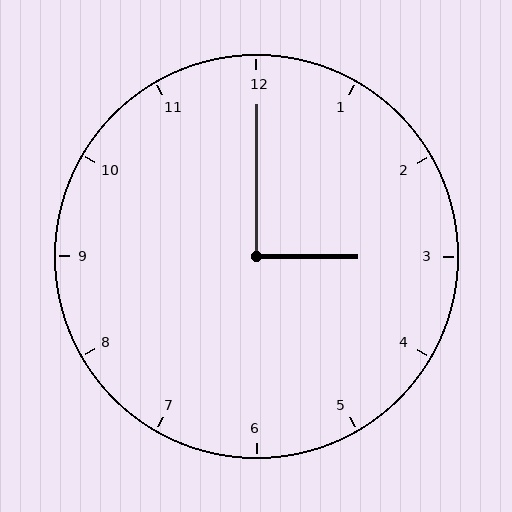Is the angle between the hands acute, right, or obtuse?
It is right.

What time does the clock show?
3:00.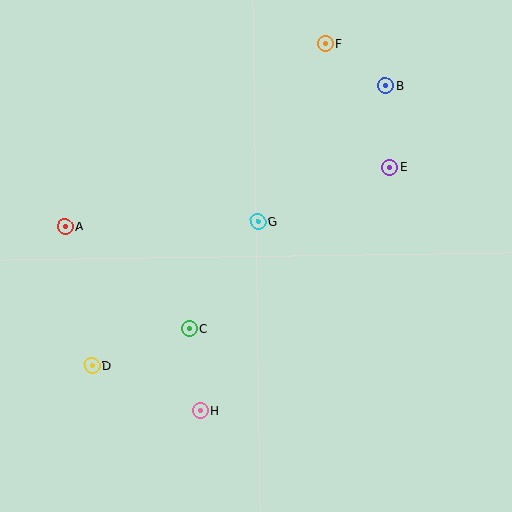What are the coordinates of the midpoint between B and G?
The midpoint between B and G is at (322, 154).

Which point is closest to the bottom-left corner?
Point D is closest to the bottom-left corner.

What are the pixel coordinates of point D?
Point D is at (92, 366).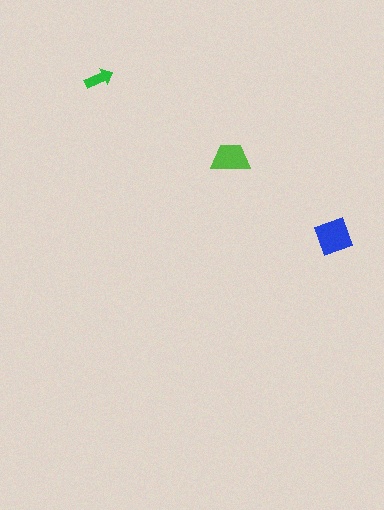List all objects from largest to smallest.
The blue diamond, the lime trapezoid, the green arrow.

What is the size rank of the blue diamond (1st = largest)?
1st.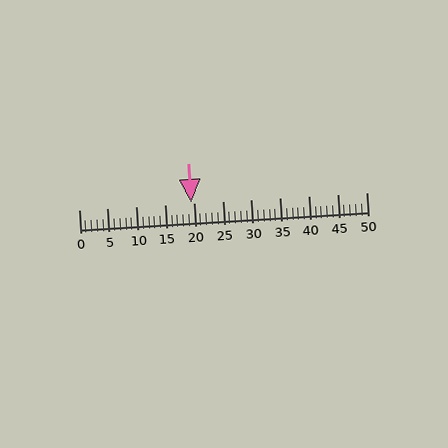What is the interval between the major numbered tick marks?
The major tick marks are spaced 5 units apart.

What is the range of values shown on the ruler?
The ruler shows values from 0 to 50.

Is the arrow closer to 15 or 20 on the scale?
The arrow is closer to 20.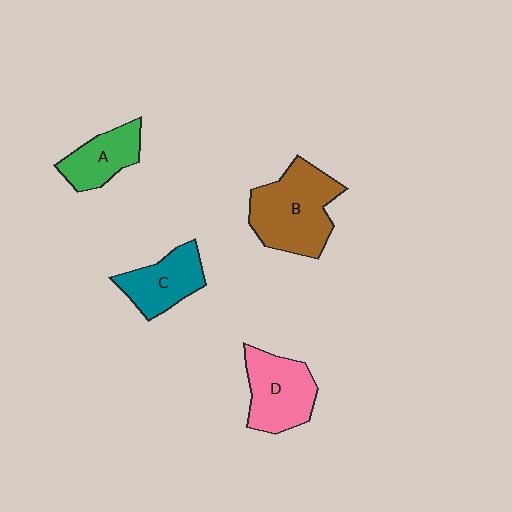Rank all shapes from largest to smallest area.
From largest to smallest: B (brown), D (pink), C (teal), A (green).